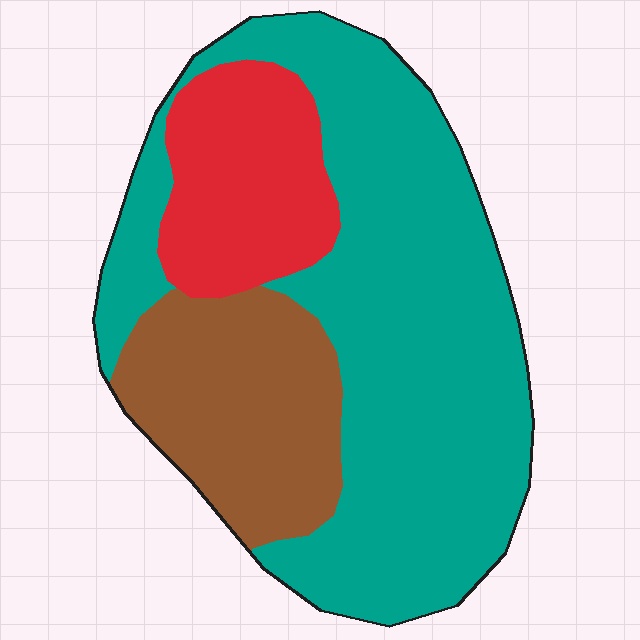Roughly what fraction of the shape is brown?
Brown takes up about one fifth (1/5) of the shape.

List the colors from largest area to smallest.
From largest to smallest: teal, brown, red.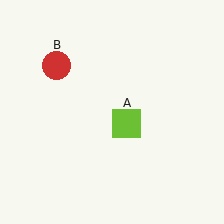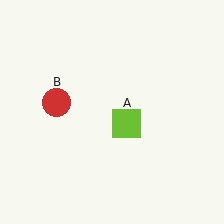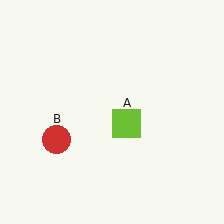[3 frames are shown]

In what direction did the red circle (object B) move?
The red circle (object B) moved down.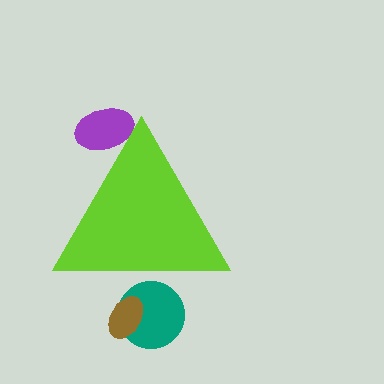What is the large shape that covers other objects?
A lime triangle.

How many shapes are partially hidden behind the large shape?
3 shapes are partially hidden.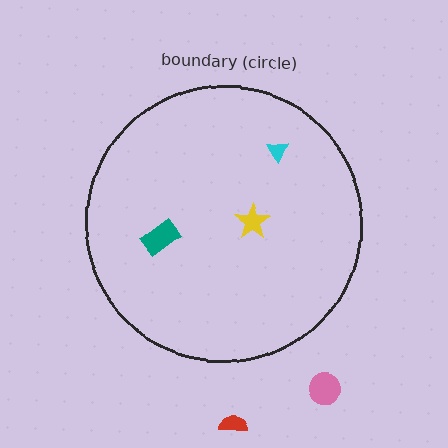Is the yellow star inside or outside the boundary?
Inside.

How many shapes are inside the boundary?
3 inside, 2 outside.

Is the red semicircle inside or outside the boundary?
Outside.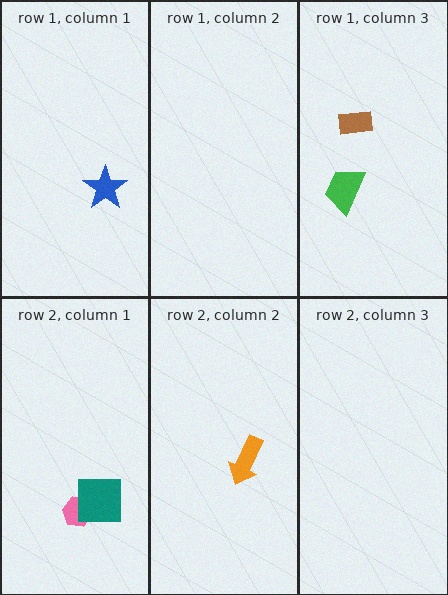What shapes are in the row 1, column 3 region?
The green trapezoid, the brown rectangle.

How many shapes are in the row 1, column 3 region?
2.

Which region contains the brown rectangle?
The row 1, column 3 region.